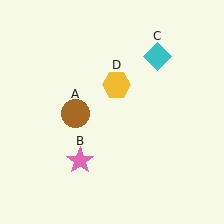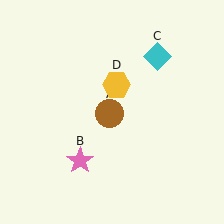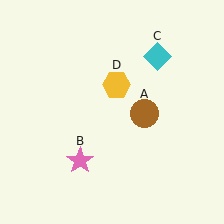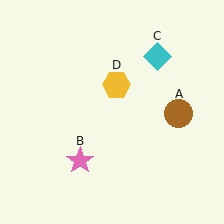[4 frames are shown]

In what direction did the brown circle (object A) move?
The brown circle (object A) moved right.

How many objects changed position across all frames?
1 object changed position: brown circle (object A).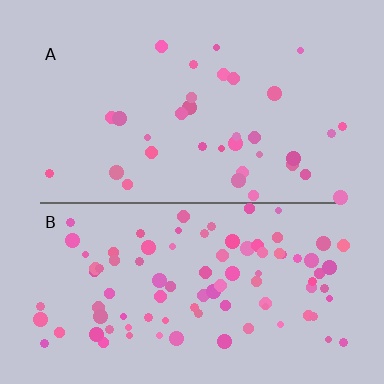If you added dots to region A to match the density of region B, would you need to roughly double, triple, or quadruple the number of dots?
Approximately triple.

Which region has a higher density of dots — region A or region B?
B (the bottom).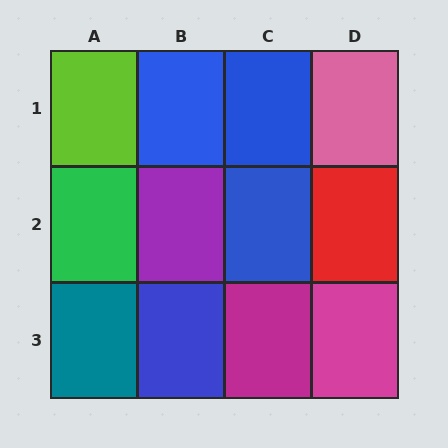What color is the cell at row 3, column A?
Teal.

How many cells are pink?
1 cell is pink.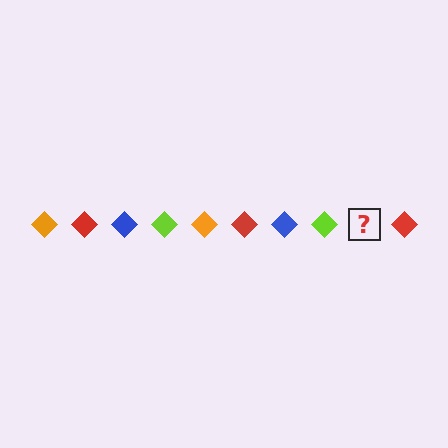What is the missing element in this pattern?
The missing element is an orange diamond.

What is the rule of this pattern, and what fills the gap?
The rule is that the pattern cycles through orange, red, blue, lime diamonds. The gap should be filled with an orange diamond.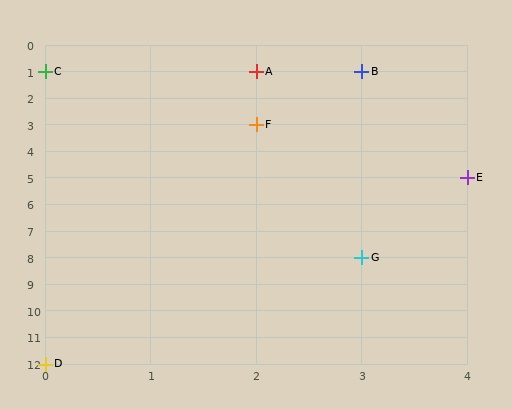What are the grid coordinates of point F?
Point F is at grid coordinates (2, 3).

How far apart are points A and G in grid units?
Points A and G are 1 column and 7 rows apart (about 7.1 grid units diagonally).